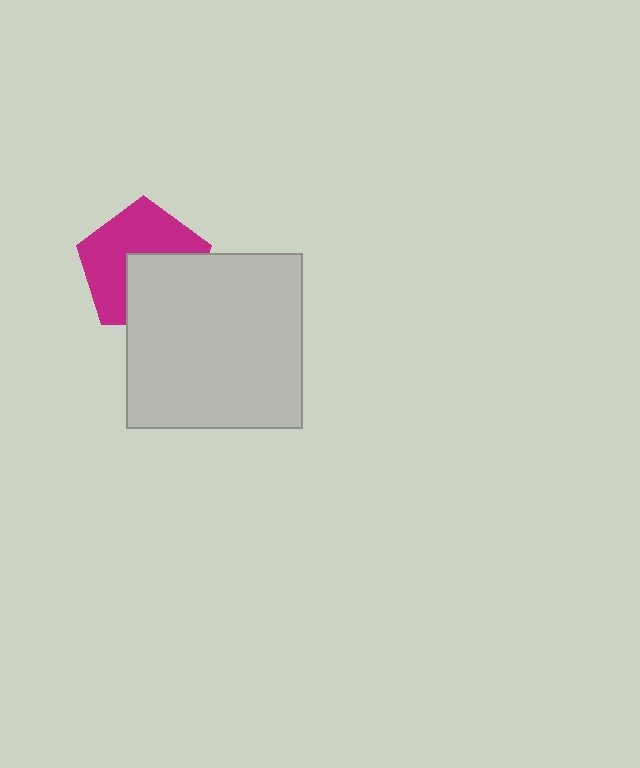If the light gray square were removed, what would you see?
You would see the complete magenta pentagon.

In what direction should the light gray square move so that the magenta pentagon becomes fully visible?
The light gray square should move toward the lower-right. That is the shortest direction to clear the overlap and leave the magenta pentagon fully visible.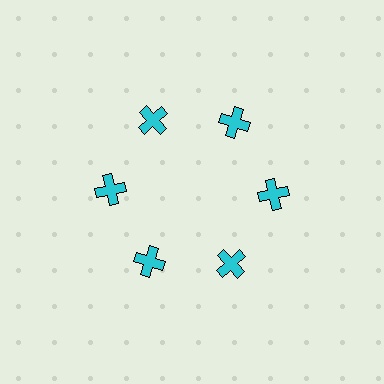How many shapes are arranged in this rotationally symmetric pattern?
There are 6 shapes, arranged in 6 groups of 1.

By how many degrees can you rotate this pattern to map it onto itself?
The pattern maps onto itself every 60 degrees of rotation.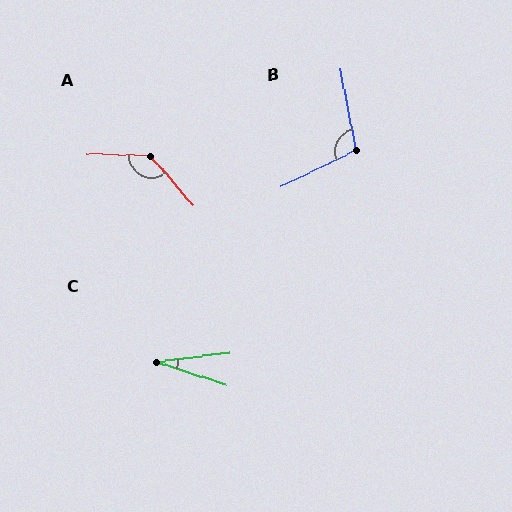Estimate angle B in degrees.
Approximately 105 degrees.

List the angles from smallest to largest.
C (25°), B (105°), A (132°).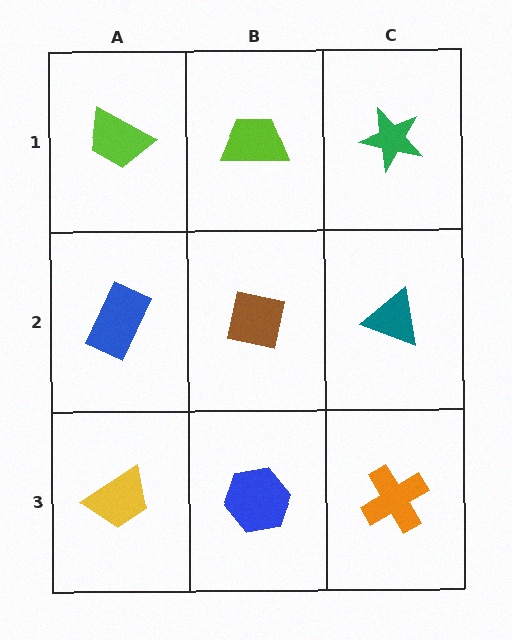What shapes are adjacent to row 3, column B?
A brown square (row 2, column B), a yellow trapezoid (row 3, column A), an orange cross (row 3, column C).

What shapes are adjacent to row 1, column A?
A blue rectangle (row 2, column A), a lime trapezoid (row 1, column B).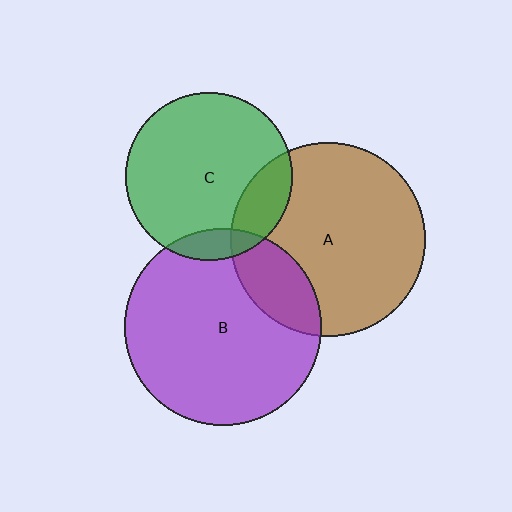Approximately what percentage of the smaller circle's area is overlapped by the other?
Approximately 20%.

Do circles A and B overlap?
Yes.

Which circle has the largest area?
Circle B (purple).